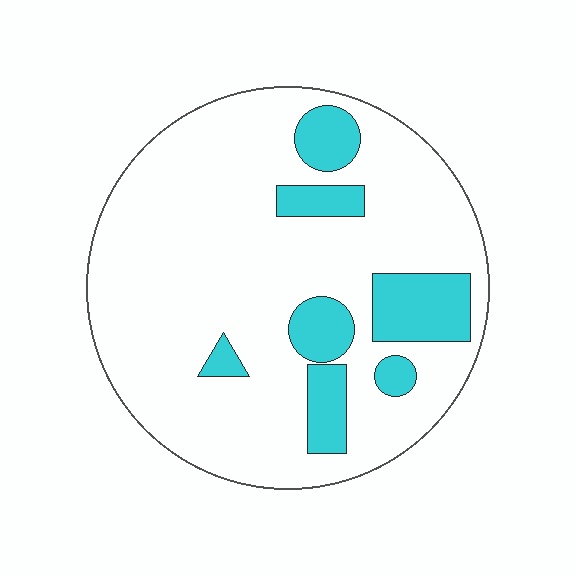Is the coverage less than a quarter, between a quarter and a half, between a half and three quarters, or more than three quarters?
Less than a quarter.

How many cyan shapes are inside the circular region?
7.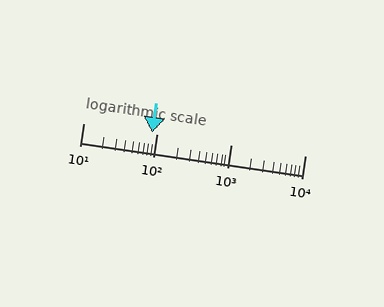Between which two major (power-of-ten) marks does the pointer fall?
The pointer is between 10 and 100.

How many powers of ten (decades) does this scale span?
The scale spans 3 decades, from 10 to 10000.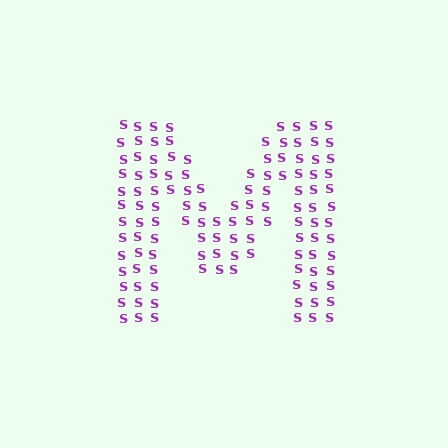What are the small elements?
The small elements are letter S's.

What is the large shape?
The large shape is the letter M.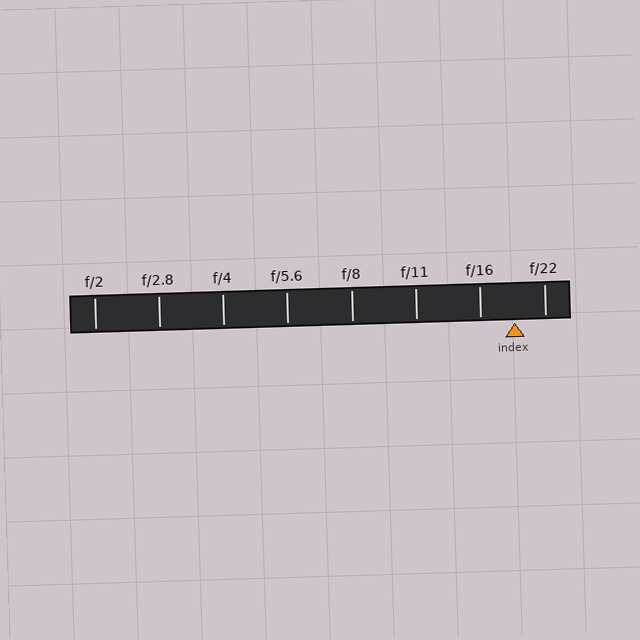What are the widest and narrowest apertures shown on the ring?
The widest aperture shown is f/2 and the narrowest is f/22.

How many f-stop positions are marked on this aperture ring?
There are 8 f-stop positions marked.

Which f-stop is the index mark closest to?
The index mark is closest to f/22.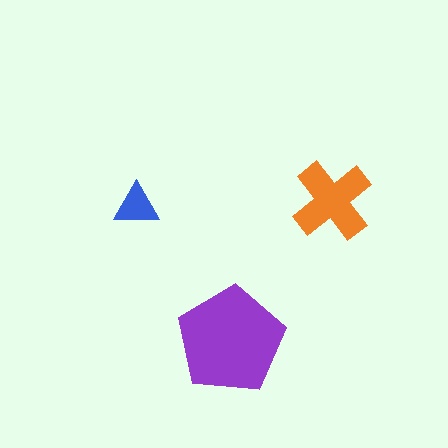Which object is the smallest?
The blue triangle.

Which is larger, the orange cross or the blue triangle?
The orange cross.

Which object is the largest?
The purple pentagon.